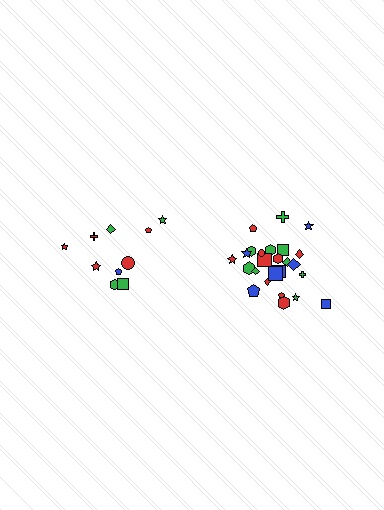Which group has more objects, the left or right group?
The right group.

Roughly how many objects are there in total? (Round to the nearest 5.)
Roughly 35 objects in total.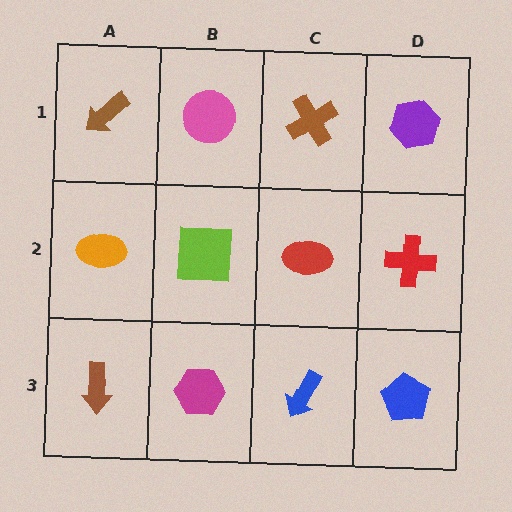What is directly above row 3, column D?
A red cross.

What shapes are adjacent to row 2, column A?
A brown arrow (row 1, column A), a brown arrow (row 3, column A), a lime square (row 2, column B).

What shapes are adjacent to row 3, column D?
A red cross (row 2, column D), a blue arrow (row 3, column C).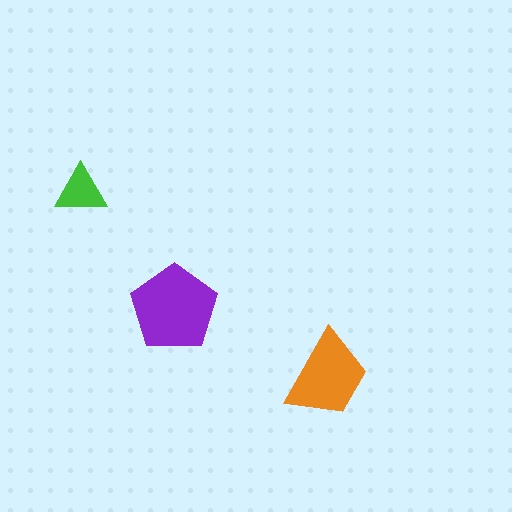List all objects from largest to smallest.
The purple pentagon, the orange trapezoid, the green triangle.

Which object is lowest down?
The orange trapezoid is bottommost.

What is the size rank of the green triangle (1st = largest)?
3rd.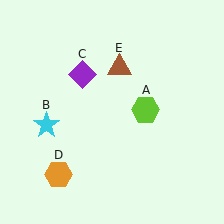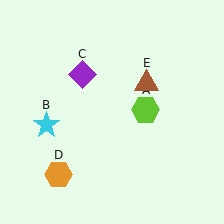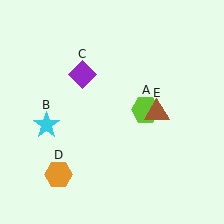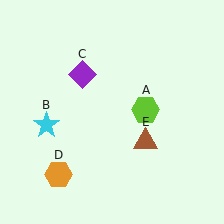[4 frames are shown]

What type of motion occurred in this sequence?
The brown triangle (object E) rotated clockwise around the center of the scene.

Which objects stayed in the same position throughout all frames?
Lime hexagon (object A) and cyan star (object B) and purple diamond (object C) and orange hexagon (object D) remained stationary.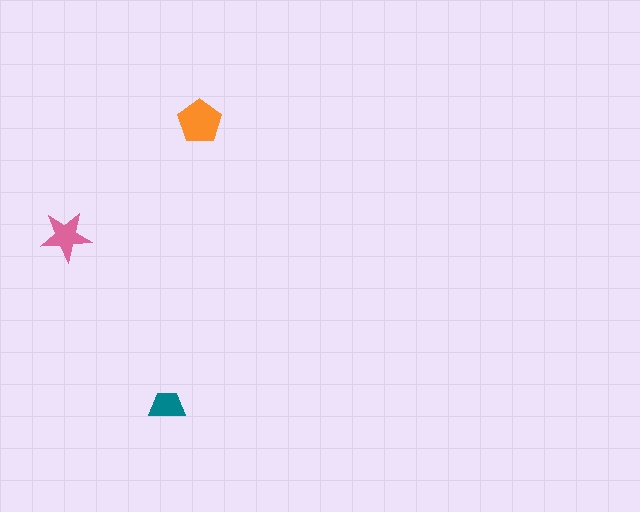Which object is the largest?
The orange pentagon.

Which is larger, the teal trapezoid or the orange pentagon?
The orange pentagon.